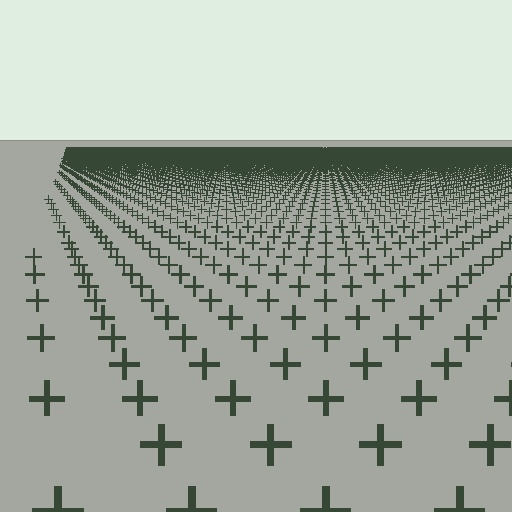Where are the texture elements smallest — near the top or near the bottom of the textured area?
Near the top.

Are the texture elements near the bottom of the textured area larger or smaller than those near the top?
Larger. Near the bottom, elements are closer to the viewer and appear at a bigger on-screen size.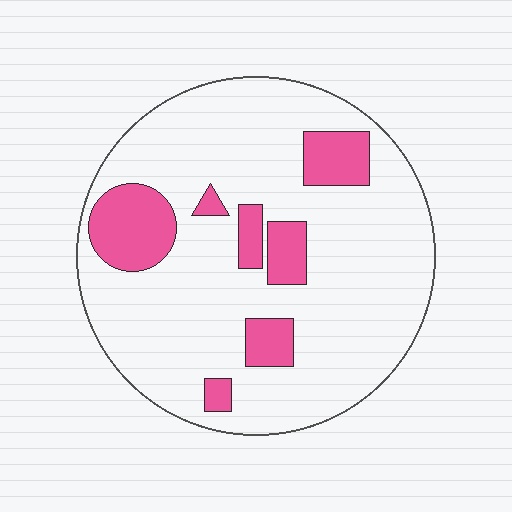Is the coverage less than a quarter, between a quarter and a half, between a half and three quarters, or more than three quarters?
Less than a quarter.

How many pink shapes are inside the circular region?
7.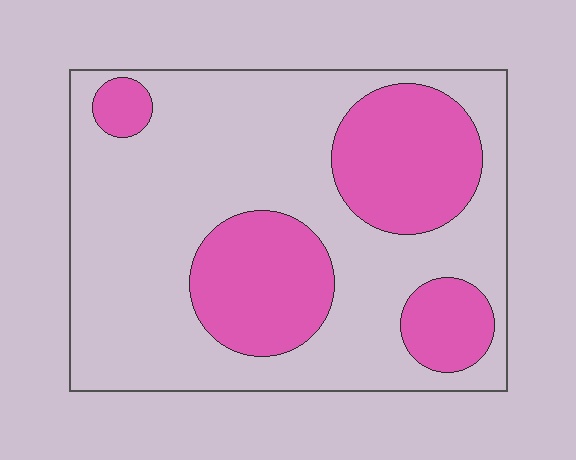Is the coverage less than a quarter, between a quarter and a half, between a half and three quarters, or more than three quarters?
Between a quarter and a half.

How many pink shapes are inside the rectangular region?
4.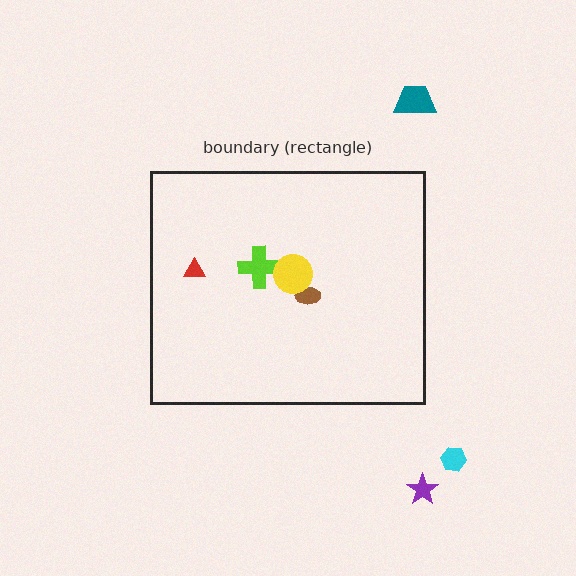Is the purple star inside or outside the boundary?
Outside.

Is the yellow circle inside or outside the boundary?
Inside.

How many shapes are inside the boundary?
4 inside, 3 outside.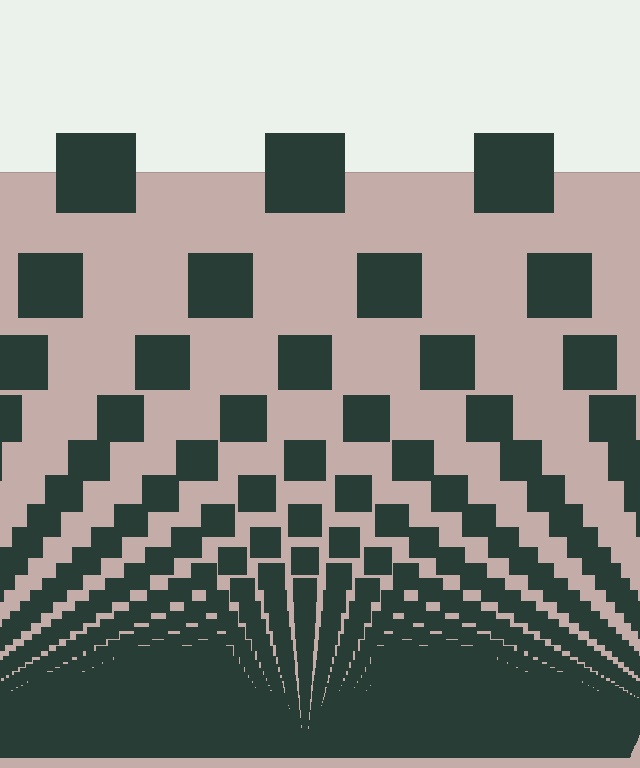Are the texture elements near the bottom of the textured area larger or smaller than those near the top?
Smaller. The gradient is inverted — elements near the bottom are smaller and denser.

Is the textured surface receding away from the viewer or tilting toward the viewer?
The surface appears to tilt toward the viewer. Texture elements get larger and sparser toward the top.